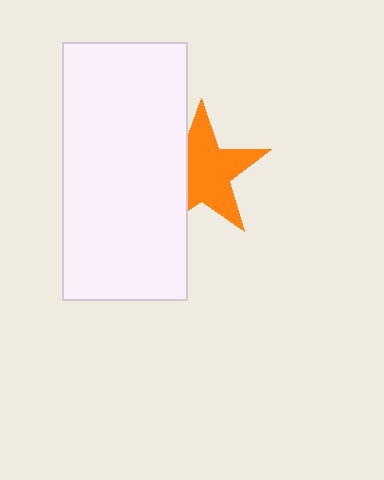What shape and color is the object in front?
The object in front is a white rectangle.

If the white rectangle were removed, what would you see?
You would see the complete orange star.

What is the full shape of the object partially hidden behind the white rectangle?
The partially hidden object is an orange star.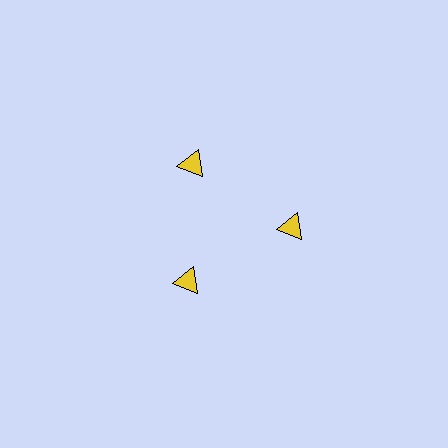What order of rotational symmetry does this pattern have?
This pattern has 3-fold rotational symmetry.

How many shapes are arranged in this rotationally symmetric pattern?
There are 3 shapes, arranged in 3 groups of 1.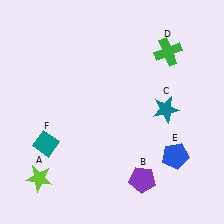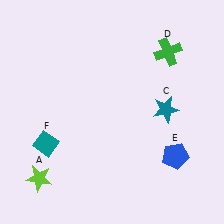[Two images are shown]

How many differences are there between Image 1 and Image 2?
There is 1 difference between the two images.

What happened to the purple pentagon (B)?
The purple pentagon (B) was removed in Image 2. It was in the bottom-right area of Image 1.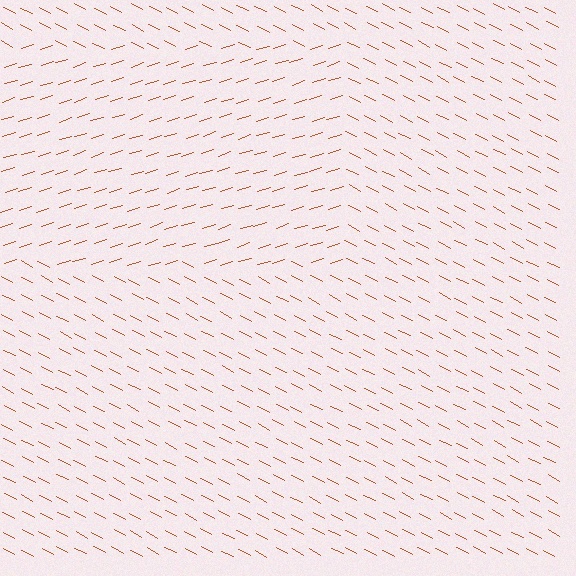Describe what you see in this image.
The image is filled with small brown line segments. A rectangle region in the image has lines oriented differently from the surrounding lines, creating a visible texture boundary.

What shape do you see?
I see a rectangle.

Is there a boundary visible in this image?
Yes, there is a texture boundary formed by a change in line orientation.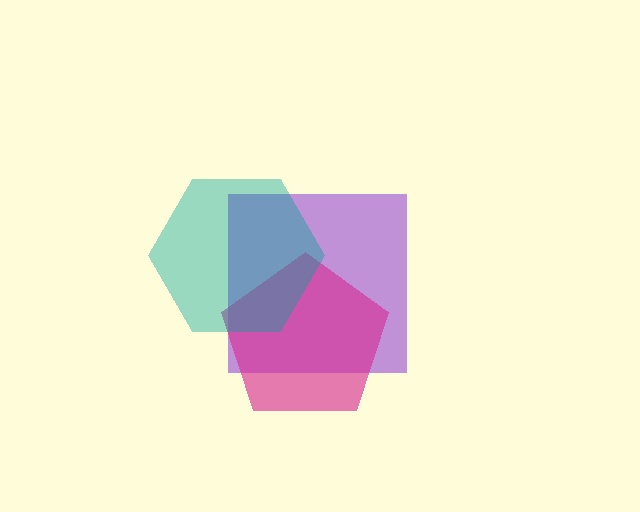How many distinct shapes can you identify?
There are 3 distinct shapes: a purple square, a magenta pentagon, a teal hexagon.